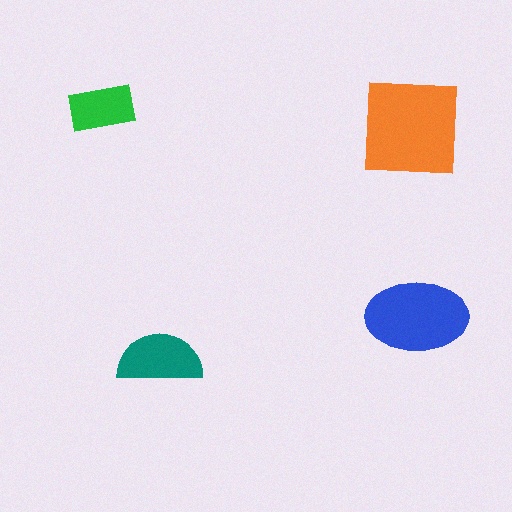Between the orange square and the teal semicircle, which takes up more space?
The orange square.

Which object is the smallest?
The green rectangle.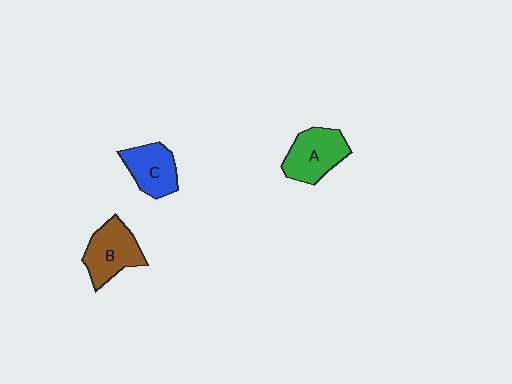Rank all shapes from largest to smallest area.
From largest to smallest: B (brown), A (green), C (blue).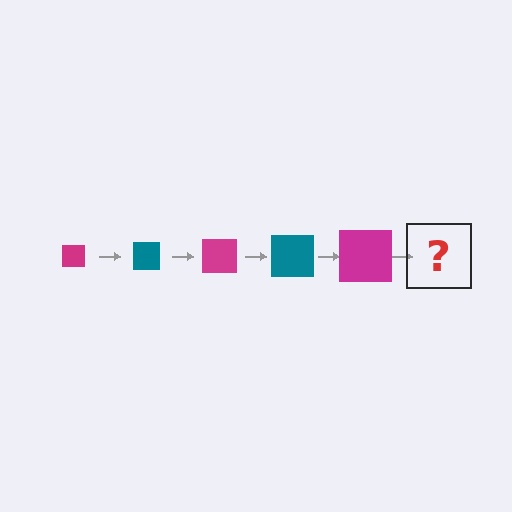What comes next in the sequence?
The next element should be a teal square, larger than the previous one.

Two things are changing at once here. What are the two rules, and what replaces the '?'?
The two rules are that the square grows larger each step and the color cycles through magenta and teal. The '?' should be a teal square, larger than the previous one.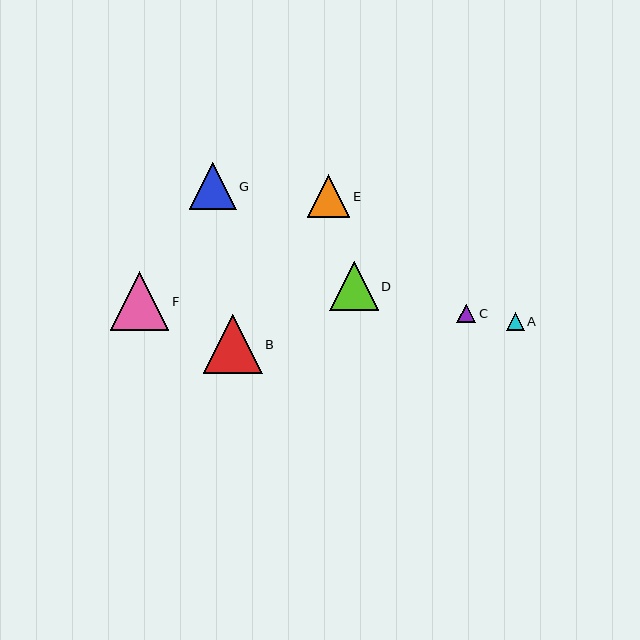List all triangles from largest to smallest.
From largest to smallest: B, F, D, G, E, C, A.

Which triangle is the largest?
Triangle B is the largest with a size of approximately 59 pixels.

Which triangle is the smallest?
Triangle A is the smallest with a size of approximately 18 pixels.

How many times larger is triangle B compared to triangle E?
Triangle B is approximately 1.4 times the size of triangle E.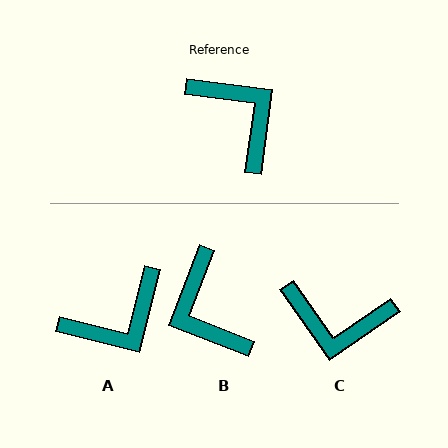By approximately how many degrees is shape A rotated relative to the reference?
Approximately 97 degrees clockwise.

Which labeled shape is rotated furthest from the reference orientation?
B, about 166 degrees away.